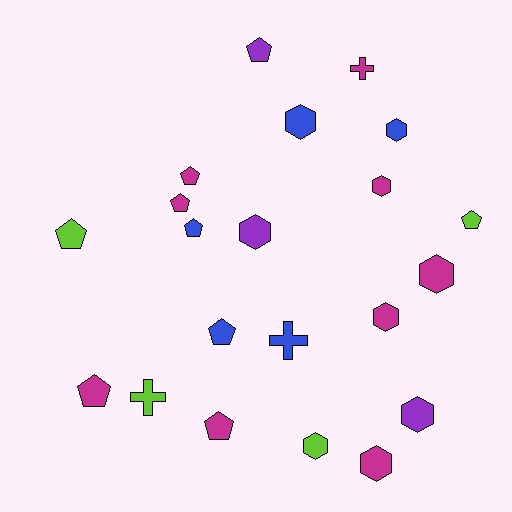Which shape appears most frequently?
Hexagon, with 9 objects.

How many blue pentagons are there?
There are 2 blue pentagons.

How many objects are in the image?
There are 21 objects.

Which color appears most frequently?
Magenta, with 9 objects.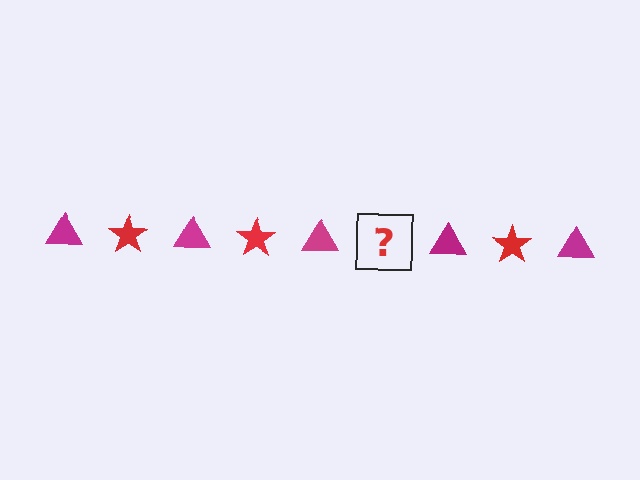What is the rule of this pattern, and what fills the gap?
The rule is that the pattern alternates between magenta triangle and red star. The gap should be filled with a red star.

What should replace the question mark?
The question mark should be replaced with a red star.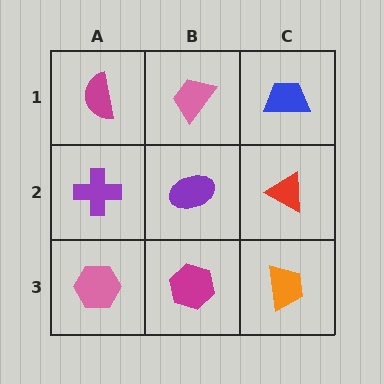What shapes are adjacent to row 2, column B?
A pink trapezoid (row 1, column B), a magenta hexagon (row 3, column B), a purple cross (row 2, column A), a red triangle (row 2, column C).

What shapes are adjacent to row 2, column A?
A magenta semicircle (row 1, column A), a pink hexagon (row 3, column A), a purple ellipse (row 2, column B).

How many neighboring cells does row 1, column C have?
2.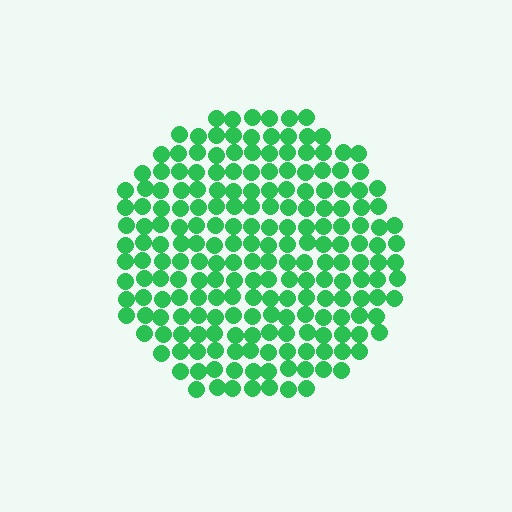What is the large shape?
The large shape is a circle.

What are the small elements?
The small elements are circles.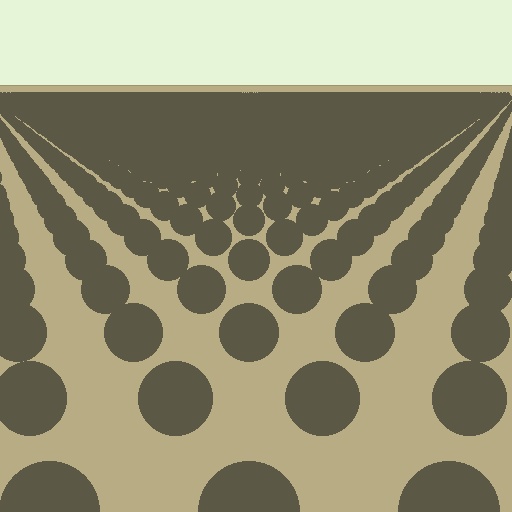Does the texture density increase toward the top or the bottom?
Density increases toward the top.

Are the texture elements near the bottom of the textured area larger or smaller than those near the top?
Larger. Near the bottom, elements are closer to the viewer and appear at a bigger on-screen size.